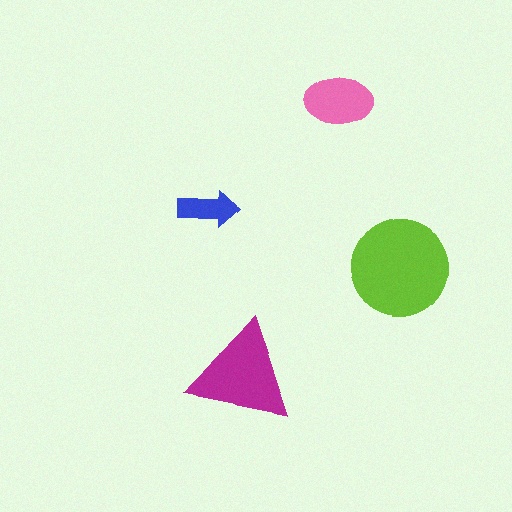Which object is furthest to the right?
The lime circle is rightmost.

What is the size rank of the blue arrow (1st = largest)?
4th.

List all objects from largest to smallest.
The lime circle, the magenta triangle, the pink ellipse, the blue arrow.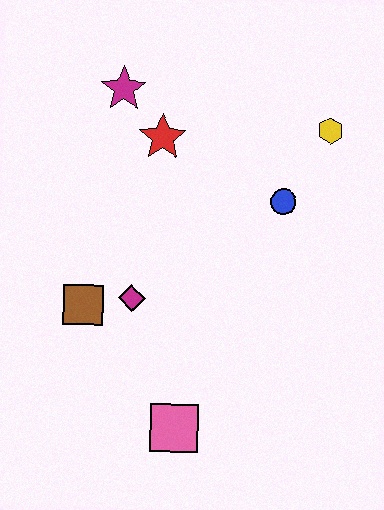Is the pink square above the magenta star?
No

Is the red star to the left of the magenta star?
No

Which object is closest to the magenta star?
The red star is closest to the magenta star.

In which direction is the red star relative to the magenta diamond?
The red star is above the magenta diamond.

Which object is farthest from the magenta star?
The pink square is farthest from the magenta star.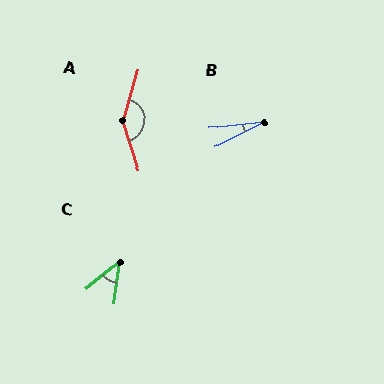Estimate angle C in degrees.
Approximately 43 degrees.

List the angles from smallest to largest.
B (20°), C (43°), A (145°).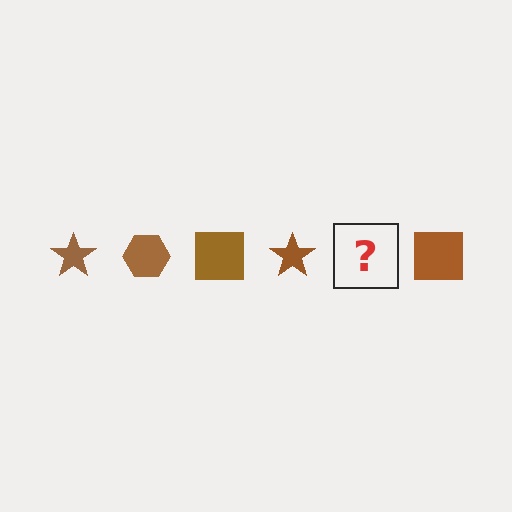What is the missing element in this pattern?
The missing element is a brown hexagon.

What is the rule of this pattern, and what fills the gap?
The rule is that the pattern cycles through star, hexagon, square shapes in brown. The gap should be filled with a brown hexagon.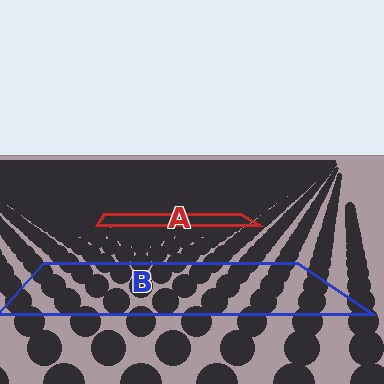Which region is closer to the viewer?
Region B is closer. The texture elements there are larger and more spread out.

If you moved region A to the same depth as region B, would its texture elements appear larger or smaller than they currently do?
They would appear larger. At a closer depth, the same texture elements are projected at a bigger on-screen size.